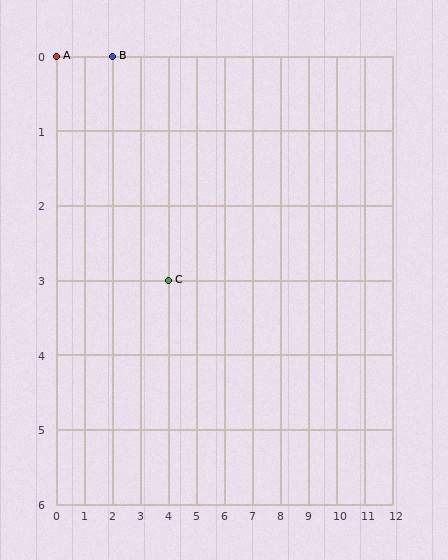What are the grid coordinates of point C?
Point C is at grid coordinates (4, 3).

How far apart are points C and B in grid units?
Points C and B are 2 columns and 3 rows apart (about 3.6 grid units diagonally).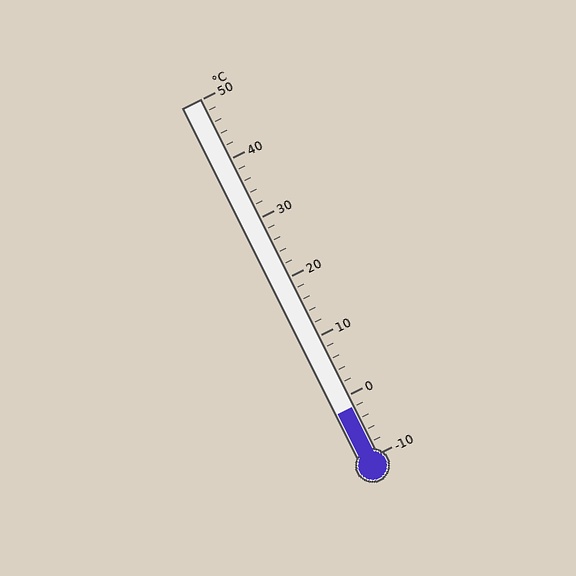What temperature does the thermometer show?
The thermometer shows approximately -2°C.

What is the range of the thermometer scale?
The thermometer scale ranges from -10°C to 50°C.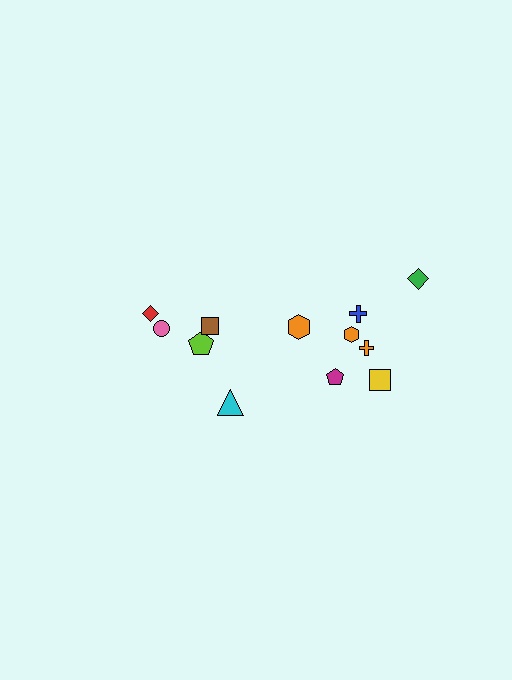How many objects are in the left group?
There are 5 objects.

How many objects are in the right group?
There are 7 objects.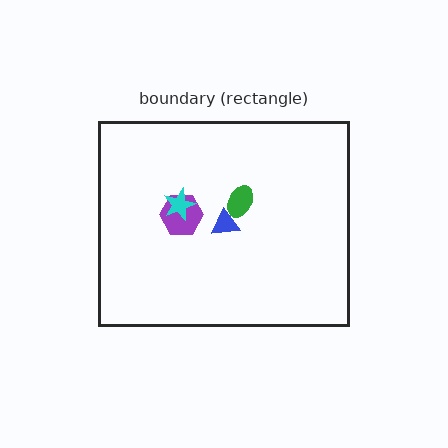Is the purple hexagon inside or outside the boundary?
Inside.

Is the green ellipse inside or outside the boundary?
Inside.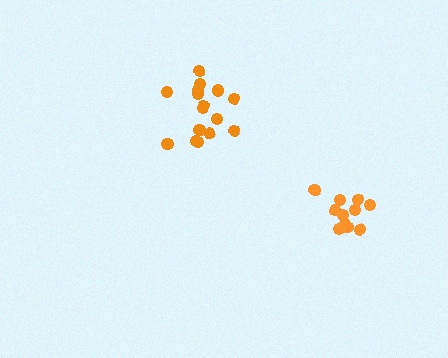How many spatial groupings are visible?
There are 2 spatial groupings.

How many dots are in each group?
Group 1: 12 dots, Group 2: 16 dots (28 total).